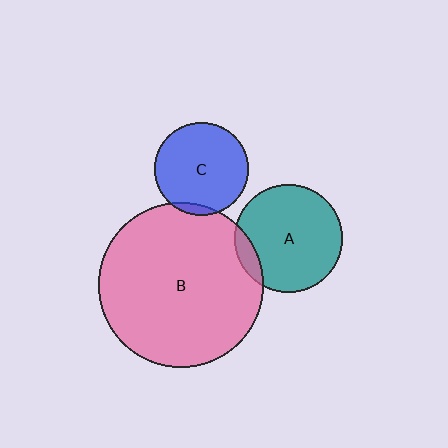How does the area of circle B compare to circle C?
Approximately 3.1 times.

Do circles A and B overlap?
Yes.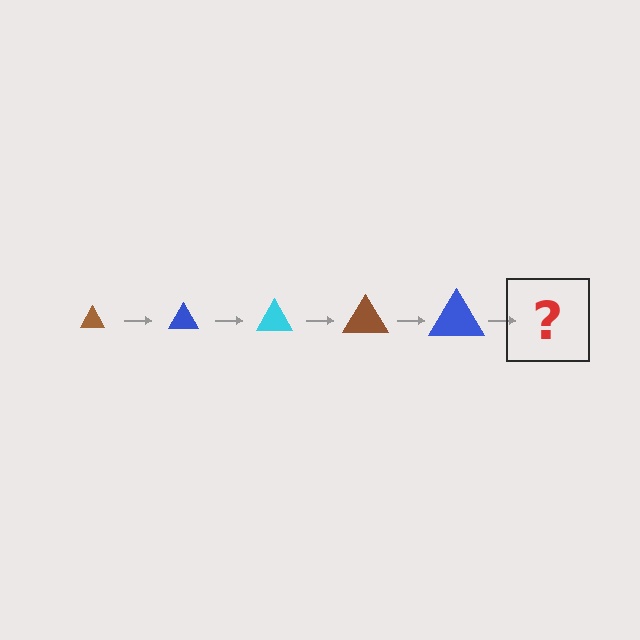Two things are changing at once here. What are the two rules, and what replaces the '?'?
The two rules are that the triangle grows larger each step and the color cycles through brown, blue, and cyan. The '?' should be a cyan triangle, larger than the previous one.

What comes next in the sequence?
The next element should be a cyan triangle, larger than the previous one.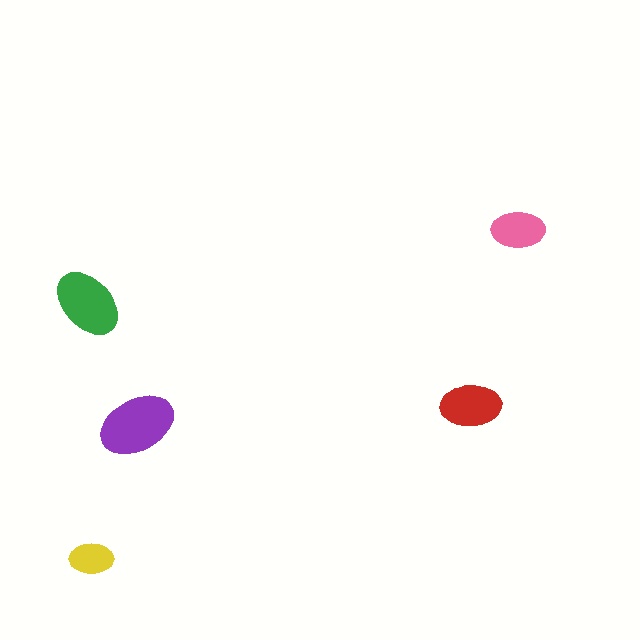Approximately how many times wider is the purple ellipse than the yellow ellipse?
About 1.5 times wider.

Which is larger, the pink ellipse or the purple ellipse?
The purple one.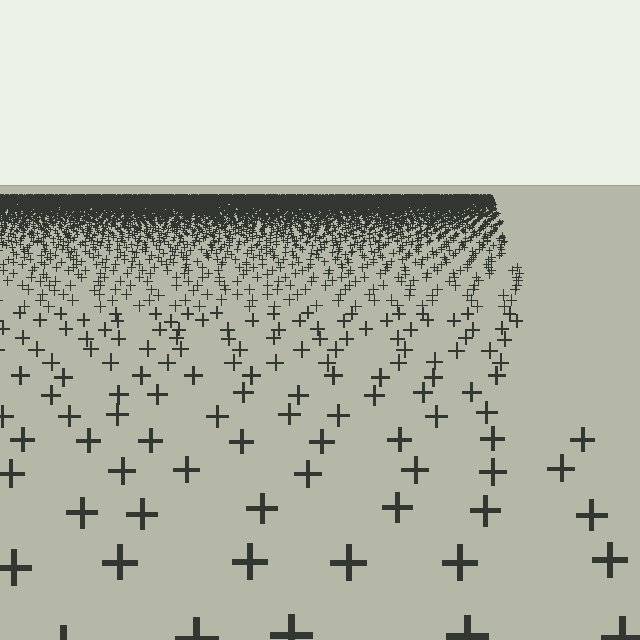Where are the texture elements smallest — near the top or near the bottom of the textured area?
Near the top.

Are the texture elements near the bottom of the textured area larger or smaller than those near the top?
Larger. Near the bottom, elements are closer to the viewer and appear at a bigger on-screen size.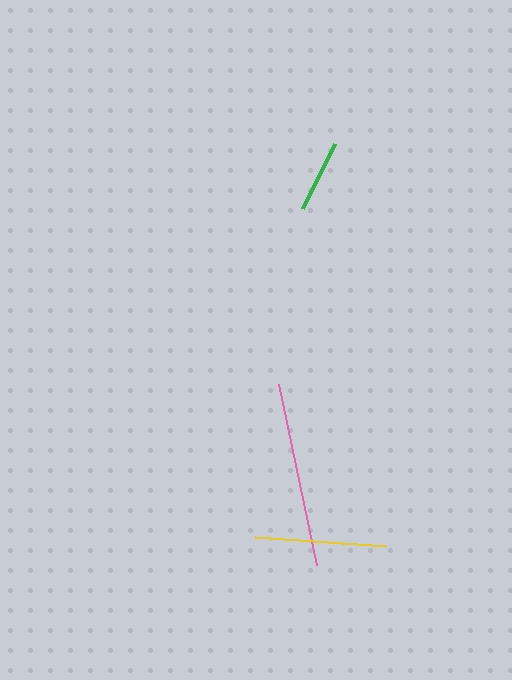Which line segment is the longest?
The pink line is the longest at approximately 185 pixels.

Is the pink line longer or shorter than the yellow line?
The pink line is longer than the yellow line.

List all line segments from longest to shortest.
From longest to shortest: pink, yellow, green.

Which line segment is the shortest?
The green line is the shortest at approximately 72 pixels.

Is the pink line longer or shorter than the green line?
The pink line is longer than the green line.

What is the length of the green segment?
The green segment is approximately 72 pixels long.